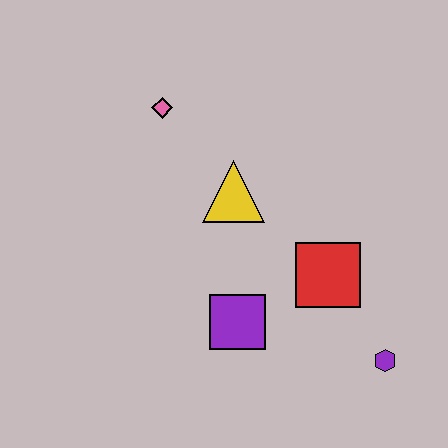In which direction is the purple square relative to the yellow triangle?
The purple square is below the yellow triangle.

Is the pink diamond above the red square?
Yes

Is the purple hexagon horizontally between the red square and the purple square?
No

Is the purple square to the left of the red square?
Yes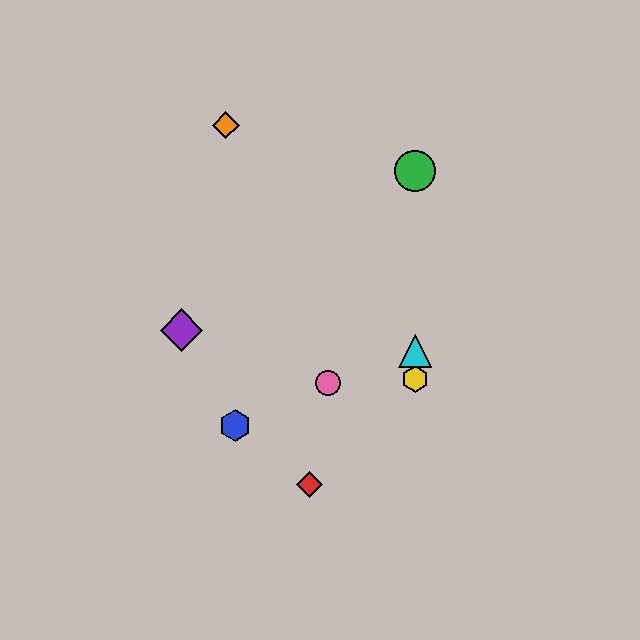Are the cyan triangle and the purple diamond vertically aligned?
No, the cyan triangle is at x≈415 and the purple diamond is at x≈181.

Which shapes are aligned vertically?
The green circle, the yellow hexagon, the cyan triangle are aligned vertically.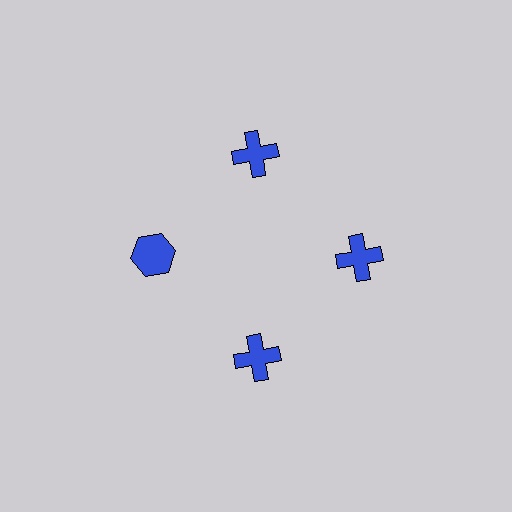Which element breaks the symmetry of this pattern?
The blue hexagon at roughly the 9 o'clock position breaks the symmetry. All other shapes are blue crosses.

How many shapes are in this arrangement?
There are 4 shapes arranged in a ring pattern.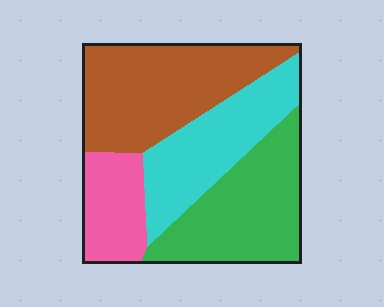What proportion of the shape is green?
Green covers 29% of the shape.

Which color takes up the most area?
Brown, at roughly 35%.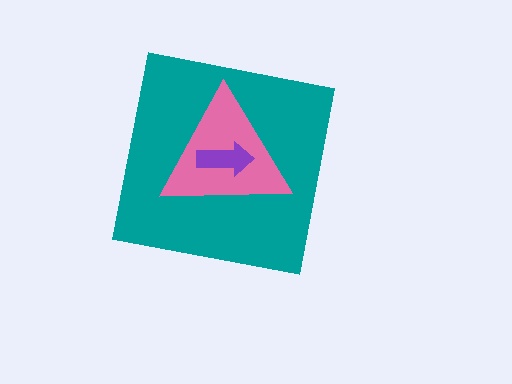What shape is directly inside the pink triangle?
The purple arrow.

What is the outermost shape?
The teal square.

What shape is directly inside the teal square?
The pink triangle.